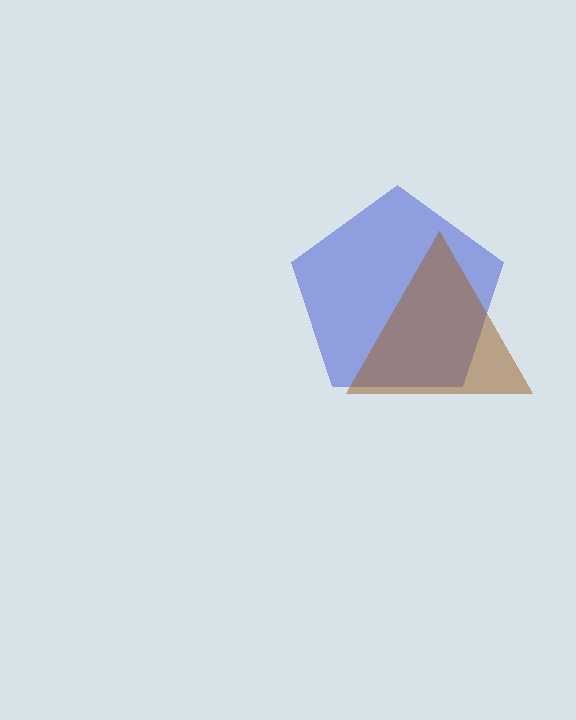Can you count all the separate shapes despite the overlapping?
Yes, there are 2 separate shapes.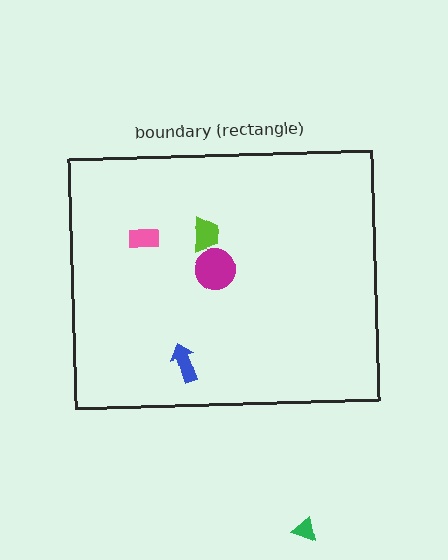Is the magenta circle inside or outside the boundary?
Inside.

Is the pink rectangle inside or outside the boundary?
Inside.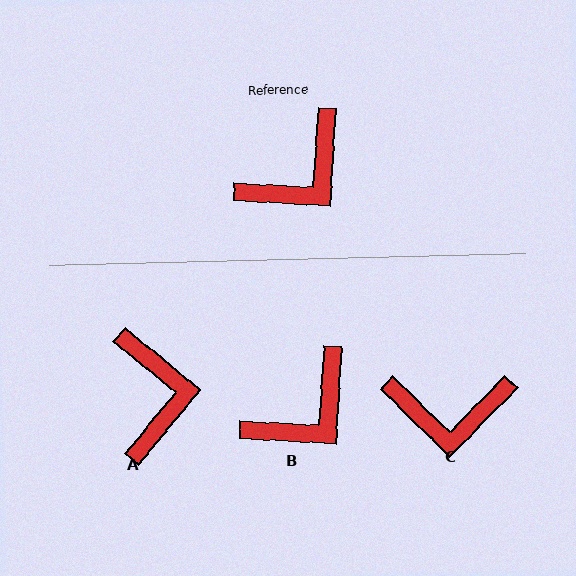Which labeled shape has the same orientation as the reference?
B.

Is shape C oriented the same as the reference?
No, it is off by about 41 degrees.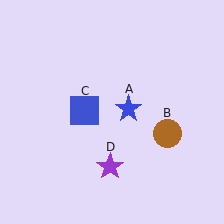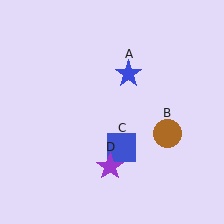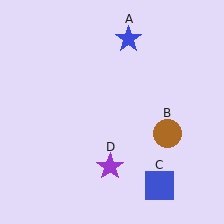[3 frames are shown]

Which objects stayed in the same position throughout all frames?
Brown circle (object B) and purple star (object D) remained stationary.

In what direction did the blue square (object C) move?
The blue square (object C) moved down and to the right.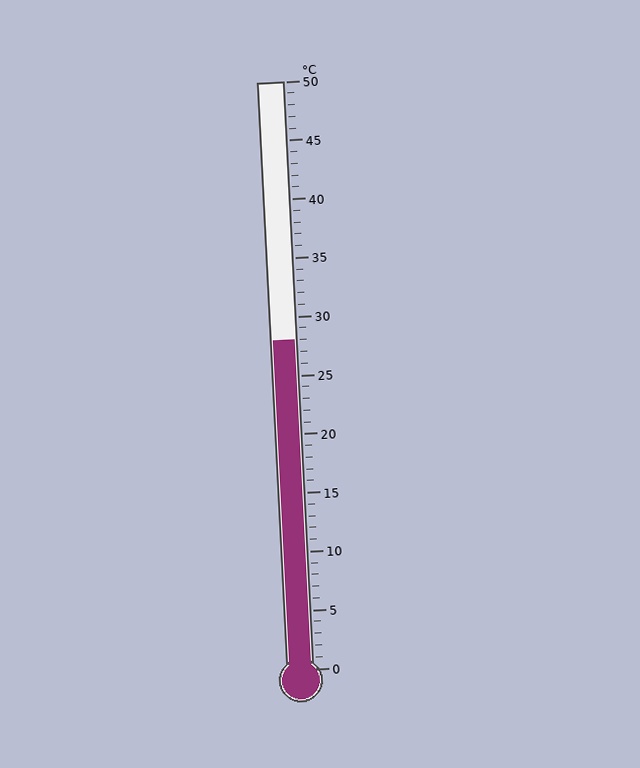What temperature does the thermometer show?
The thermometer shows approximately 28°C.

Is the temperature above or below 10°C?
The temperature is above 10°C.